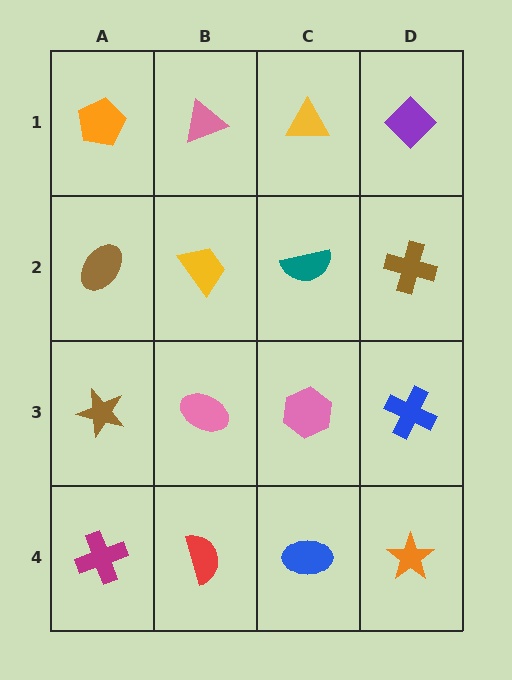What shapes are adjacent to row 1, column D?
A brown cross (row 2, column D), a yellow triangle (row 1, column C).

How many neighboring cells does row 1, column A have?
2.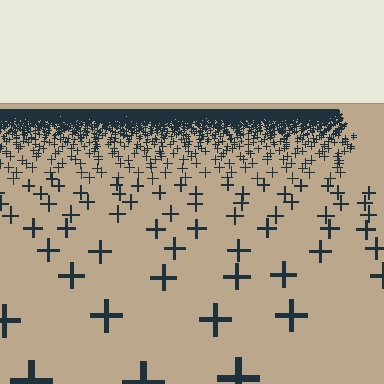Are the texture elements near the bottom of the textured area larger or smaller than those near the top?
Larger. Near the bottom, elements are closer to the viewer and appear at a bigger on-screen size.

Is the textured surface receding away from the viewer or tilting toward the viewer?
The surface is receding away from the viewer. Texture elements get smaller and denser toward the top.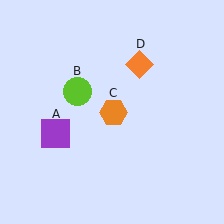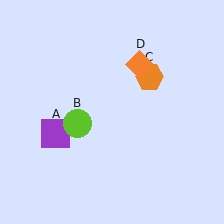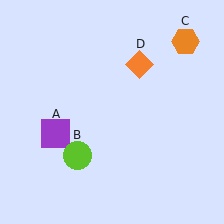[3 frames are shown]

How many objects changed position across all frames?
2 objects changed position: lime circle (object B), orange hexagon (object C).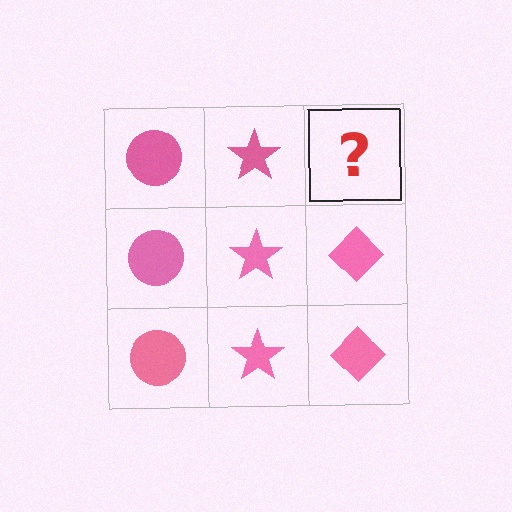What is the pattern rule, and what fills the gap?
The rule is that each column has a consistent shape. The gap should be filled with a pink diamond.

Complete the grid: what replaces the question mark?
The question mark should be replaced with a pink diamond.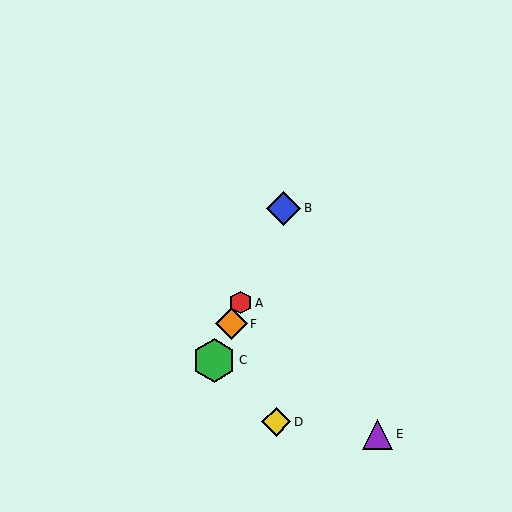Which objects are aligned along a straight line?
Objects A, B, C, F are aligned along a straight line.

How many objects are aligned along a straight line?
4 objects (A, B, C, F) are aligned along a straight line.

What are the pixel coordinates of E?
Object E is at (378, 434).